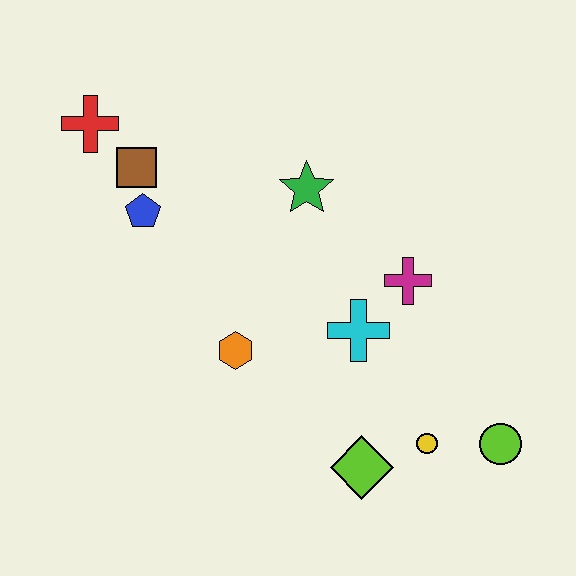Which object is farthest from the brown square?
The lime circle is farthest from the brown square.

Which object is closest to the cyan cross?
The magenta cross is closest to the cyan cross.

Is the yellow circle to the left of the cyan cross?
No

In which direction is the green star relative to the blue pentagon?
The green star is to the right of the blue pentagon.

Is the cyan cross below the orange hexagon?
No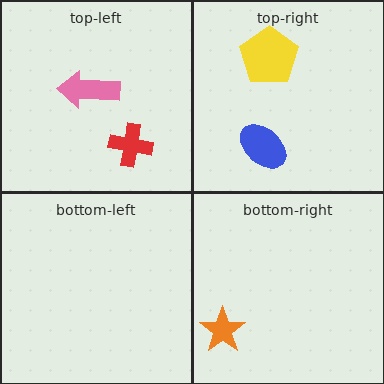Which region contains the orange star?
The bottom-right region.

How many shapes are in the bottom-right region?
1.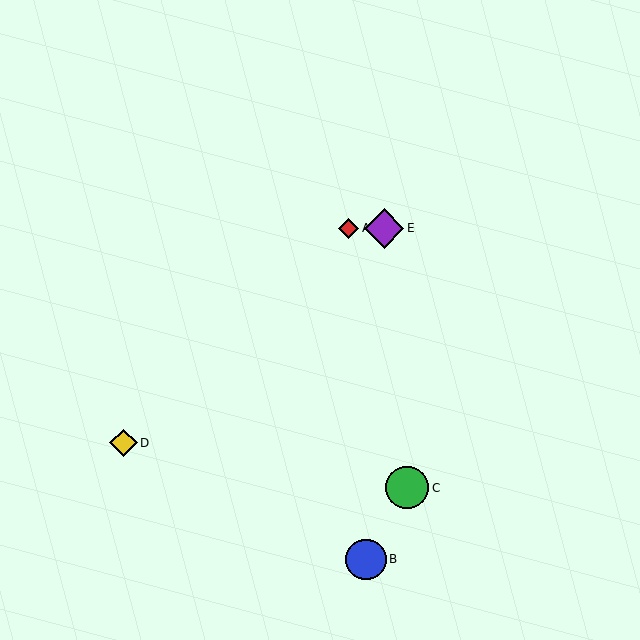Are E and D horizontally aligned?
No, E is at y≈228 and D is at y≈443.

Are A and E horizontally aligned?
Yes, both are at y≈228.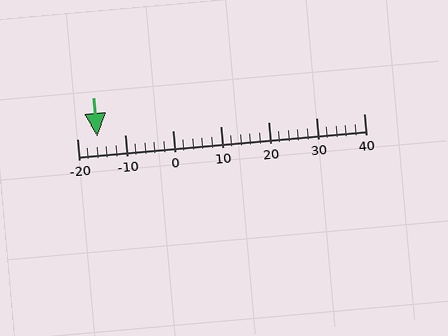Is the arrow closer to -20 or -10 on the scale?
The arrow is closer to -20.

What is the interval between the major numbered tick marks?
The major tick marks are spaced 10 units apart.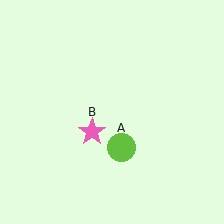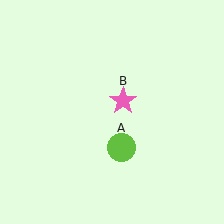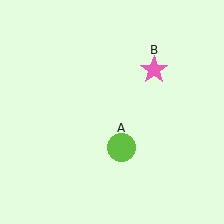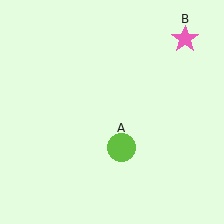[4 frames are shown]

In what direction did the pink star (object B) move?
The pink star (object B) moved up and to the right.